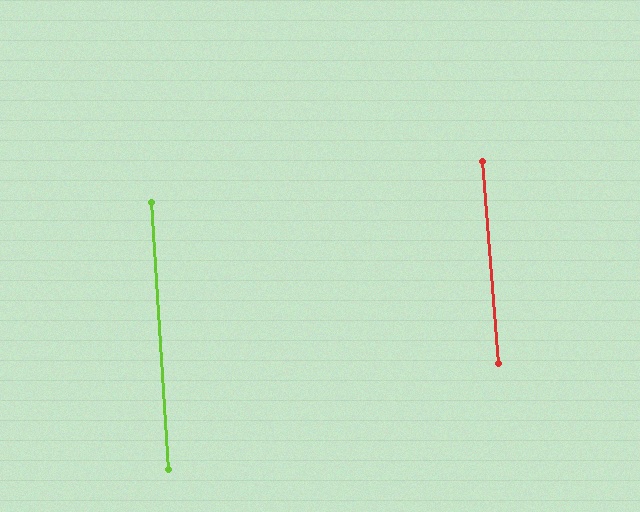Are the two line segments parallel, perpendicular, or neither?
Parallel — their directions differ by only 0.9°.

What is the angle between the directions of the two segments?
Approximately 1 degree.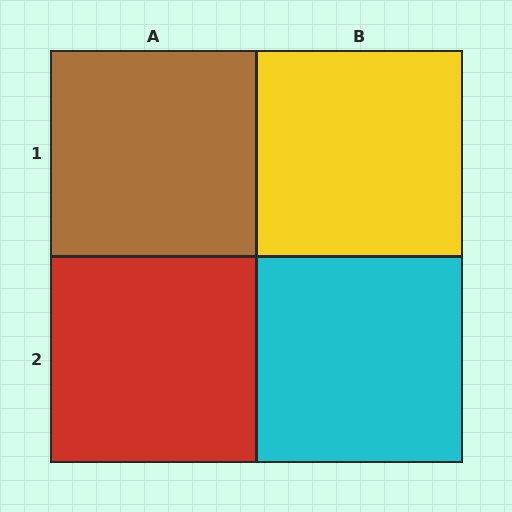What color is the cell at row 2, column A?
Red.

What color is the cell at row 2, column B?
Cyan.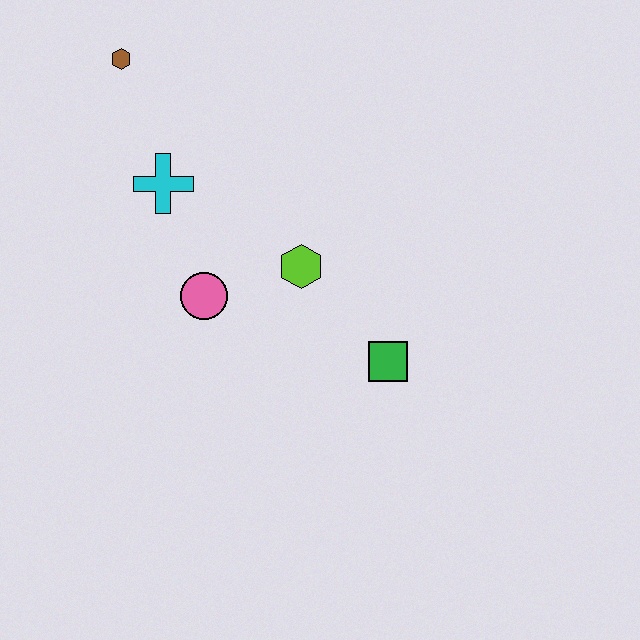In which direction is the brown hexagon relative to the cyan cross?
The brown hexagon is above the cyan cross.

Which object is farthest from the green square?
The brown hexagon is farthest from the green square.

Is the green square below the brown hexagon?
Yes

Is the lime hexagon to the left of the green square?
Yes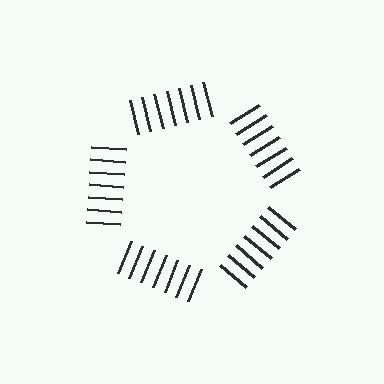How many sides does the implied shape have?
5 sides — the line-ends trace a pentagon.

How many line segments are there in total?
35 — 7 along each of the 5 edges.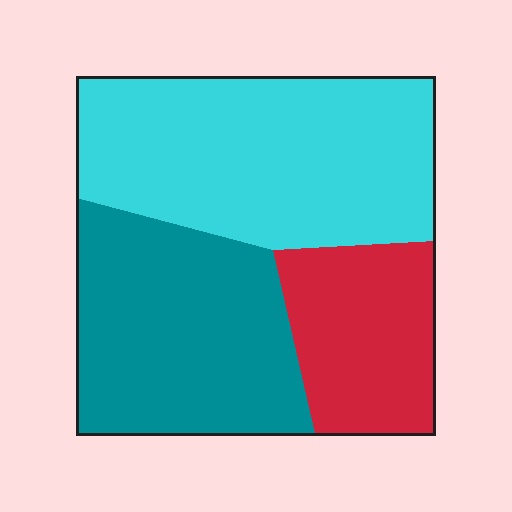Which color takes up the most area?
Cyan, at roughly 45%.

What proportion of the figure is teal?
Teal covers 35% of the figure.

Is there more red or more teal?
Teal.